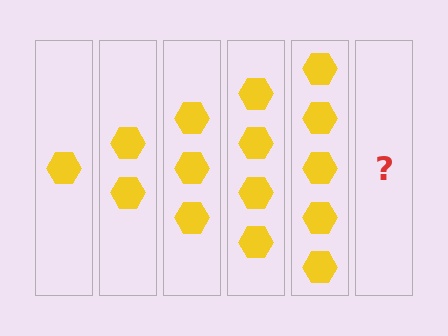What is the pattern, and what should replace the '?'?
The pattern is that each step adds one more hexagon. The '?' should be 6 hexagons.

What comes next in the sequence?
The next element should be 6 hexagons.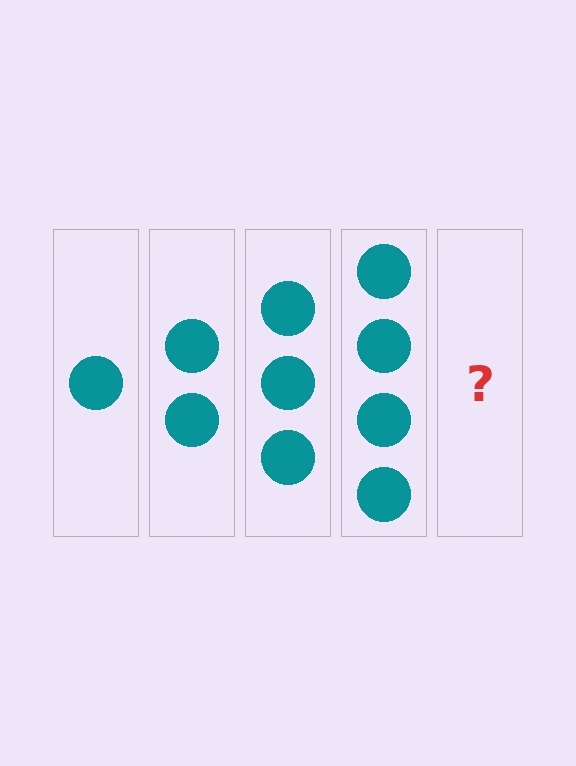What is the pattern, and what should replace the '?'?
The pattern is that each step adds one more circle. The '?' should be 5 circles.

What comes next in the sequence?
The next element should be 5 circles.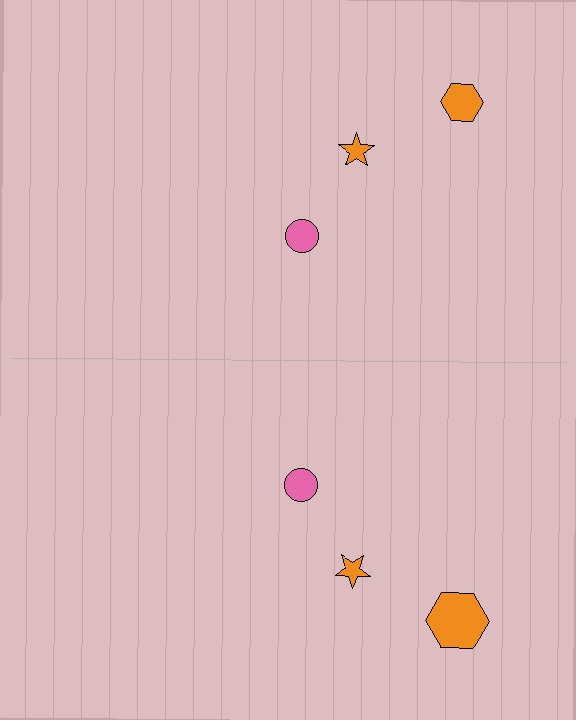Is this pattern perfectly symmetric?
No, the pattern is not perfectly symmetric. The orange hexagon on the bottom side has a different size than its mirror counterpart.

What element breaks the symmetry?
The orange hexagon on the bottom side has a different size than its mirror counterpart.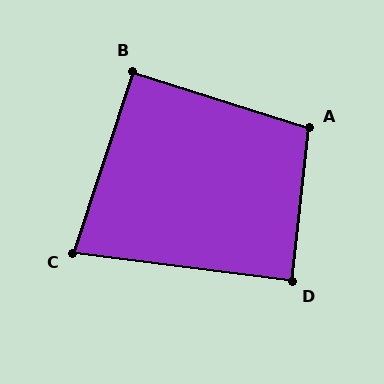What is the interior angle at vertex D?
Approximately 89 degrees (approximately right).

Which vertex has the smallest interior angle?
C, at approximately 79 degrees.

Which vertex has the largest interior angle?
A, at approximately 101 degrees.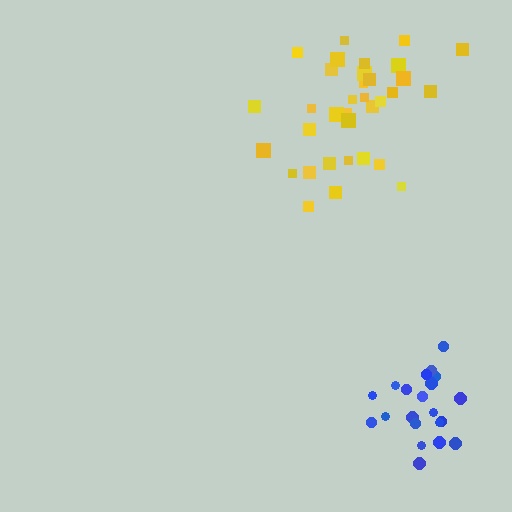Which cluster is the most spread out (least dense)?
Yellow.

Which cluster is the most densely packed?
Blue.